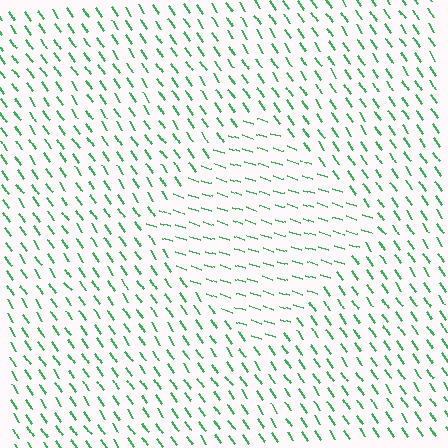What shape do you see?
I see a diamond.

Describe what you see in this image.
The image is filled with small green line segments. A diamond region in the image has lines oriented differently from the surrounding lines, creating a visible texture boundary.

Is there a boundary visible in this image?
Yes, there is a texture boundary formed by a change in line orientation.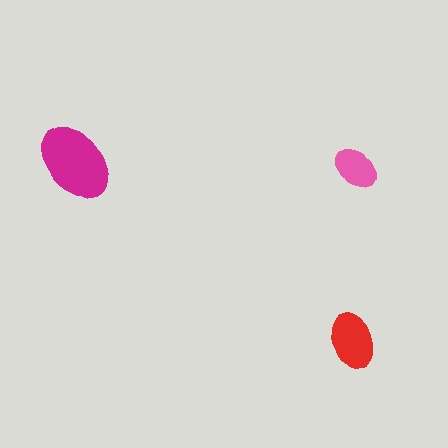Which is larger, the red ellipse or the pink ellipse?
The red one.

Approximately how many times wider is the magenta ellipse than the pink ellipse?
About 1.5 times wider.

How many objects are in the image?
There are 3 objects in the image.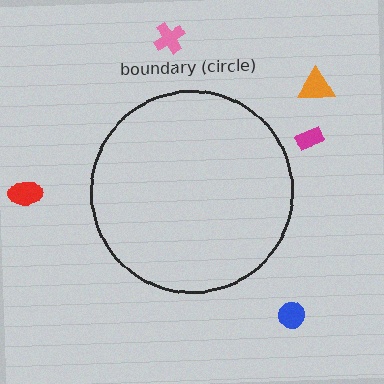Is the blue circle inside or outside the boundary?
Outside.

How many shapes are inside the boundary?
0 inside, 5 outside.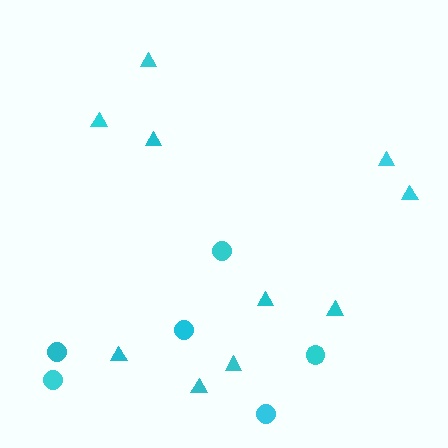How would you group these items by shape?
There are 2 groups: one group of triangles (10) and one group of circles (6).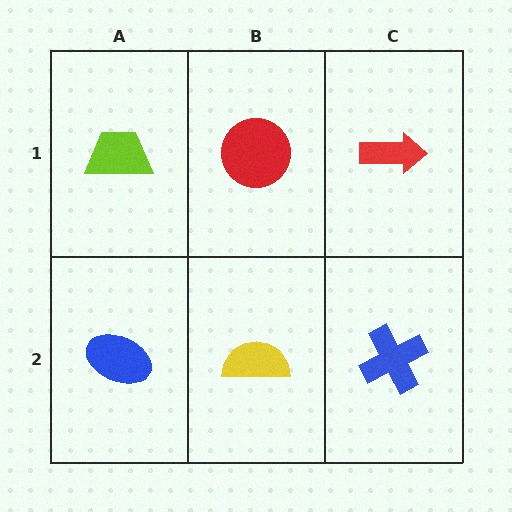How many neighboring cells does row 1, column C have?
2.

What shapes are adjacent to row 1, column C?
A blue cross (row 2, column C), a red circle (row 1, column B).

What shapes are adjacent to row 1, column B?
A yellow semicircle (row 2, column B), a lime trapezoid (row 1, column A), a red arrow (row 1, column C).